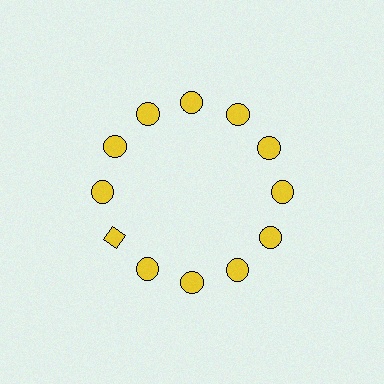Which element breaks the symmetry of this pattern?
The yellow diamond at roughly the 8 o'clock position breaks the symmetry. All other shapes are yellow circles.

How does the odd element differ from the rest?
It has a different shape: diamond instead of circle.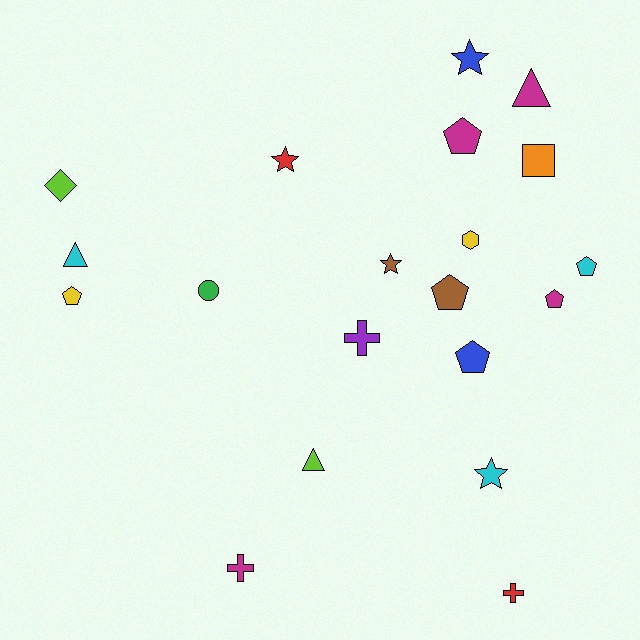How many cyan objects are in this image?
There are 3 cyan objects.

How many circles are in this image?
There is 1 circle.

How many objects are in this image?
There are 20 objects.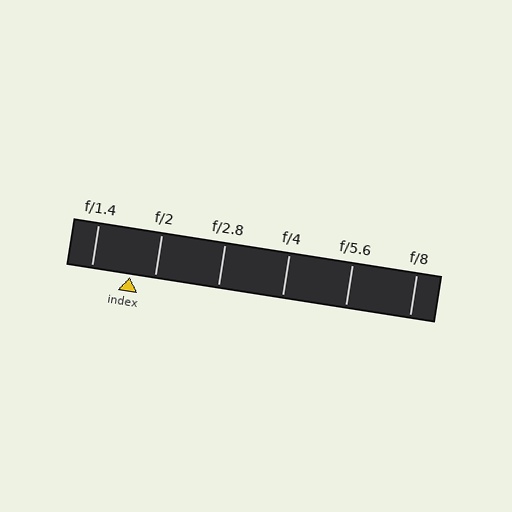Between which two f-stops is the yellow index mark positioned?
The index mark is between f/1.4 and f/2.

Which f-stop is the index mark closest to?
The index mark is closest to f/2.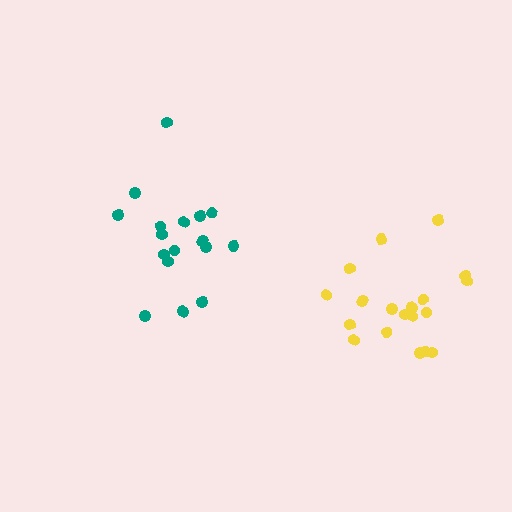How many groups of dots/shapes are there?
There are 2 groups.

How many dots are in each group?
Group 1: 17 dots, Group 2: 19 dots (36 total).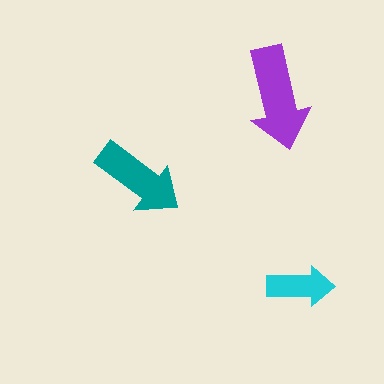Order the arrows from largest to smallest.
the purple one, the teal one, the cyan one.